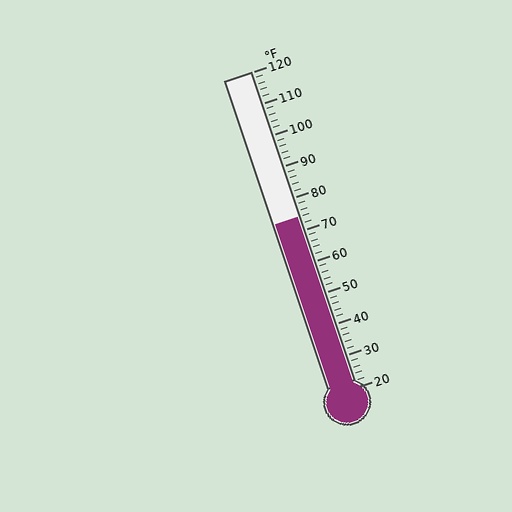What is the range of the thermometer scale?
The thermometer scale ranges from 20°F to 120°F.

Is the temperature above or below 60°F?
The temperature is above 60°F.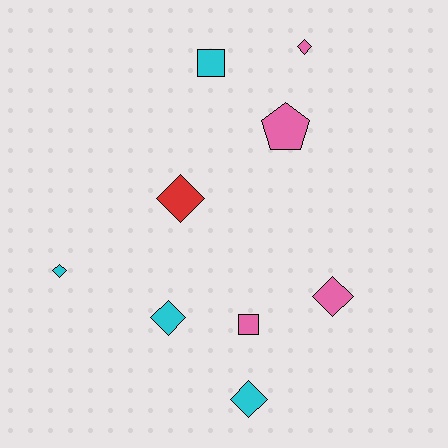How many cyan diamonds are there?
There are 3 cyan diamonds.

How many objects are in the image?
There are 9 objects.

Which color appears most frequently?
Cyan, with 4 objects.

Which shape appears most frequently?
Diamond, with 6 objects.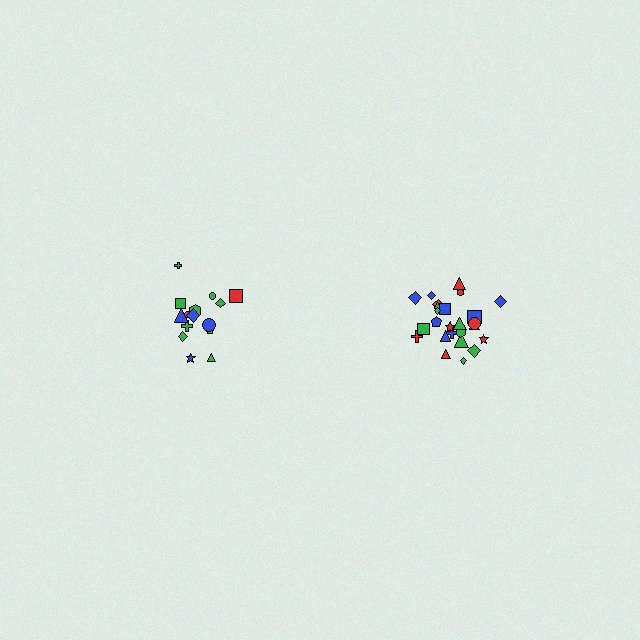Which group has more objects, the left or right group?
The right group.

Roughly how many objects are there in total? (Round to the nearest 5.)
Roughly 40 objects in total.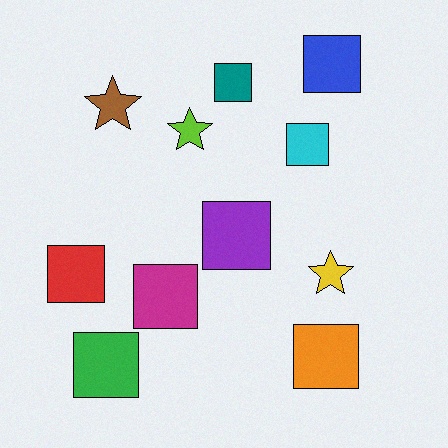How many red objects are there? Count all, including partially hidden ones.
There is 1 red object.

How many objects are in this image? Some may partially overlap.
There are 11 objects.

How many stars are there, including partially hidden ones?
There are 3 stars.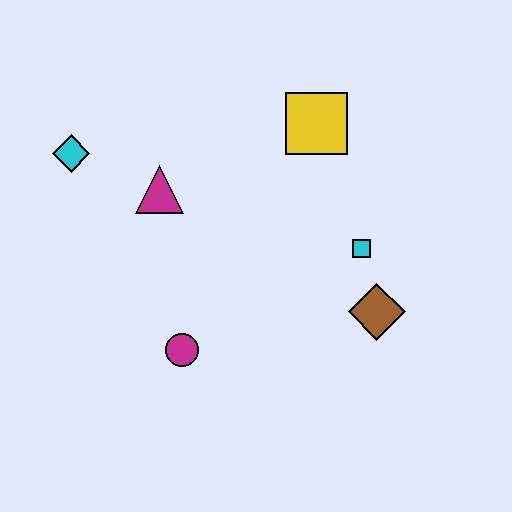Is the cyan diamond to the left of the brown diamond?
Yes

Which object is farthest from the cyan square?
The cyan diamond is farthest from the cyan square.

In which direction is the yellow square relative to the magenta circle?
The yellow square is above the magenta circle.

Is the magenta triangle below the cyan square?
No